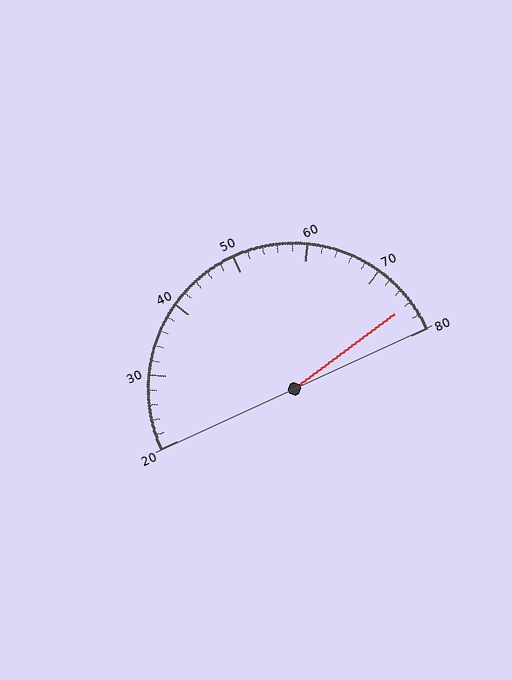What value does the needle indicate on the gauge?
The needle indicates approximately 76.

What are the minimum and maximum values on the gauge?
The gauge ranges from 20 to 80.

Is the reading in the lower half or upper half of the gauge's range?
The reading is in the upper half of the range (20 to 80).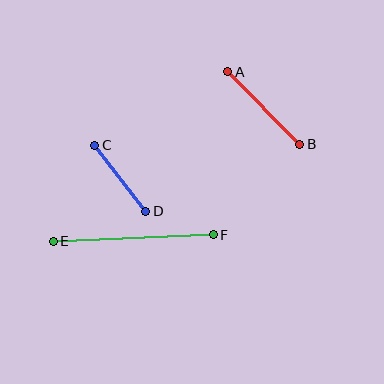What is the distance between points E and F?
The distance is approximately 160 pixels.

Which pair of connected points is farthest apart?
Points E and F are farthest apart.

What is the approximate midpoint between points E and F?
The midpoint is at approximately (133, 238) pixels.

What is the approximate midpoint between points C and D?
The midpoint is at approximately (120, 178) pixels.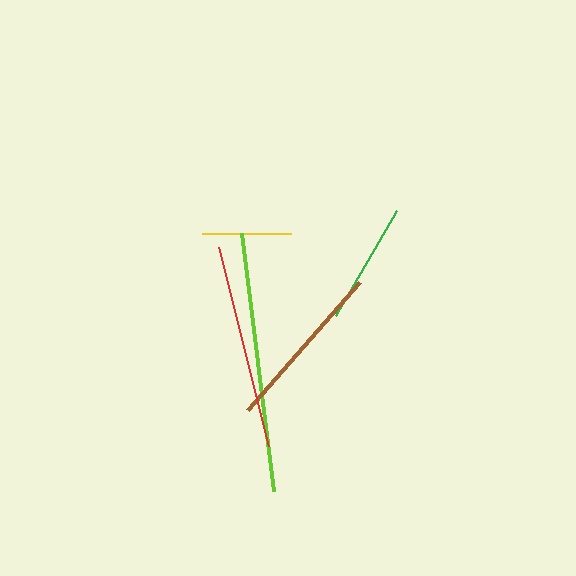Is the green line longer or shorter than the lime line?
The lime line is longer than the green line.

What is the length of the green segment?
The green segment is approximately 122 pixels long.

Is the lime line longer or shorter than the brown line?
The lime line is longer than the brown line.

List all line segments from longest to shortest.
From longest to shortest: lime, red, brown, green, yellow.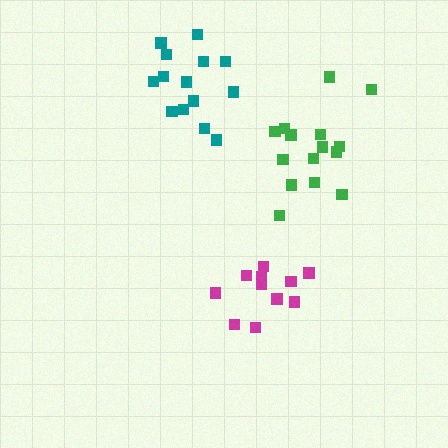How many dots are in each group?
Group 1: 11 dots, Group 2: 15 dots, Group 3: 14 dots (40 total).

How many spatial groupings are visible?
There are 3 spatial groupings.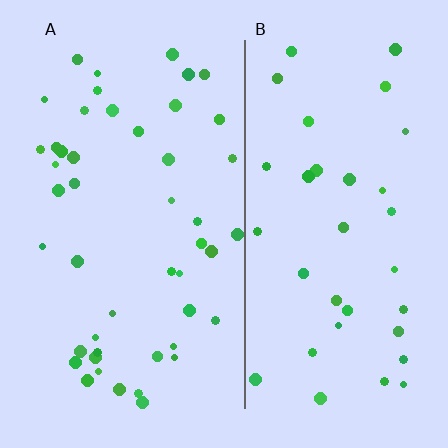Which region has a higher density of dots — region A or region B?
A (the left).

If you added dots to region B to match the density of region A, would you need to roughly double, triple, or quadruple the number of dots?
Approximately double.